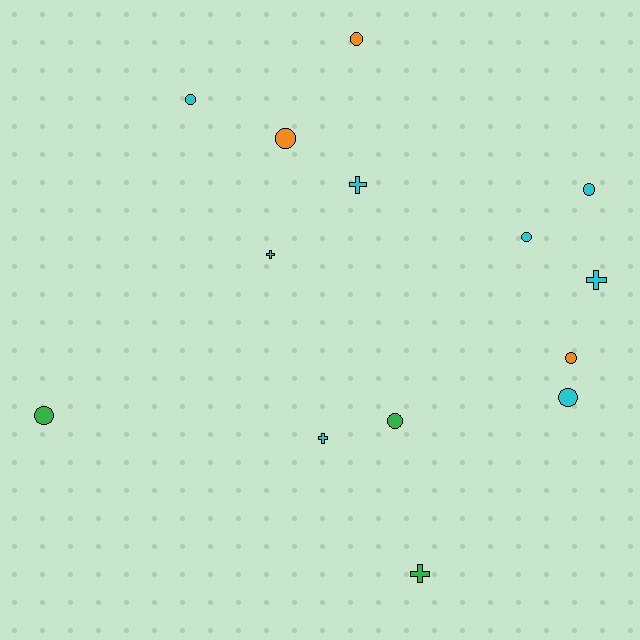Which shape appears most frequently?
Circle, with 9 objects.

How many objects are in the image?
There are 14 objects.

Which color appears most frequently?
Cyan, with 8 objects.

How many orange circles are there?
There are 3 orange circles.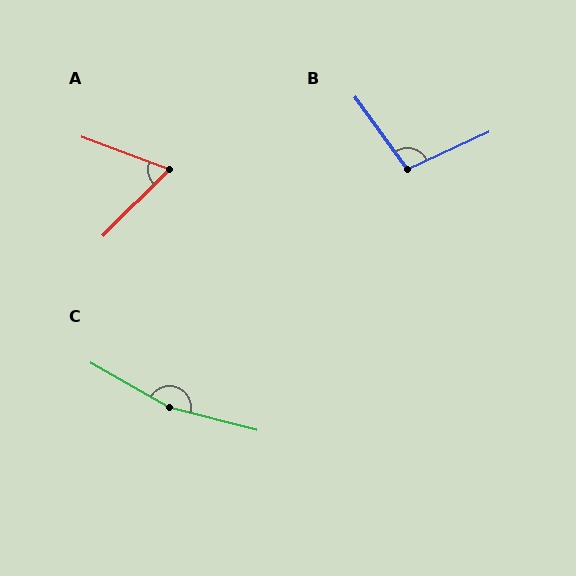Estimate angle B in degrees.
Approximately 101 degrees.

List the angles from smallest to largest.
A (65°), B (101°), C (165°).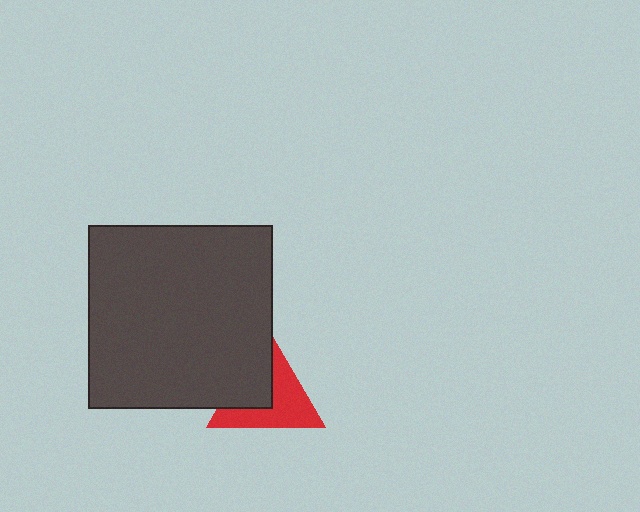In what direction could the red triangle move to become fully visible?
The red triangle could move right. That would shift it out from behind the dark gray square entirely.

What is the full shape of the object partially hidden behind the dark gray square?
The partially hidden object is a red triangle.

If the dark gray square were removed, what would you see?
You would see the complete red triangle.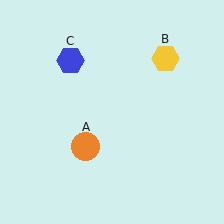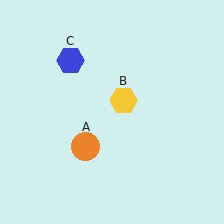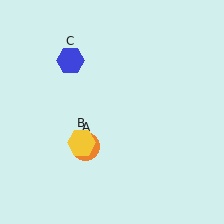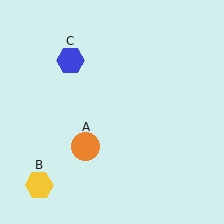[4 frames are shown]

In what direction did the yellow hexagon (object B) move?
The yellow hexagon (object B) moved down and to the left.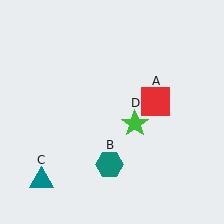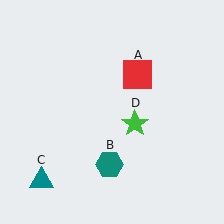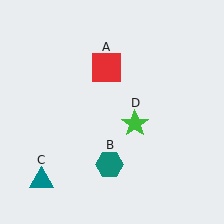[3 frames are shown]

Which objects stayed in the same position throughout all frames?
Teal hexagon (object B) and teal triangle (object C) and green star (object D) remained stationary.